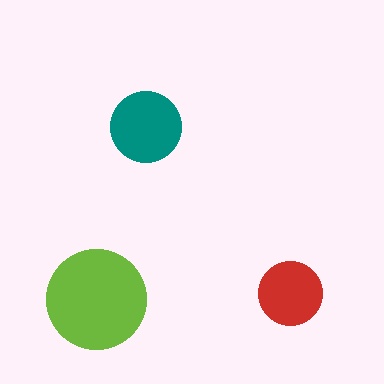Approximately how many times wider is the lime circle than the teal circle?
About 1.5 times wider.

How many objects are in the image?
There are 3 objects in the image.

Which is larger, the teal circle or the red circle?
The teal one.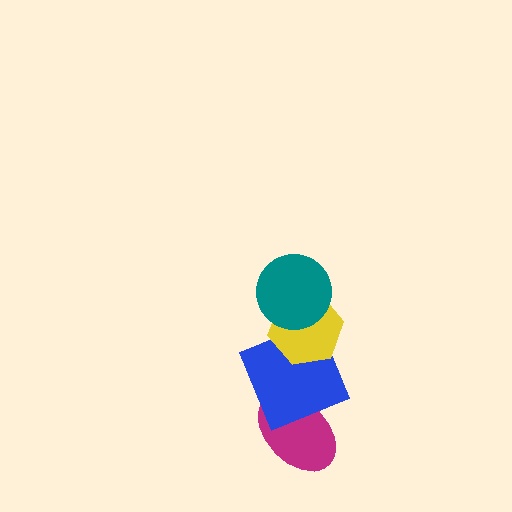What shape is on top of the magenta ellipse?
The blue square is on top of the magenta ellipse.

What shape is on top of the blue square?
The yellow hexagon is on top of the blue square.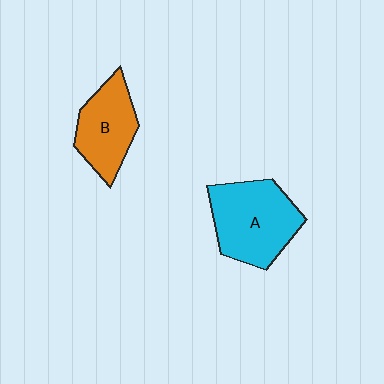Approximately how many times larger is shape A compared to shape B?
Approximately 1.4 times.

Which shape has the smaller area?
Shape B (orange).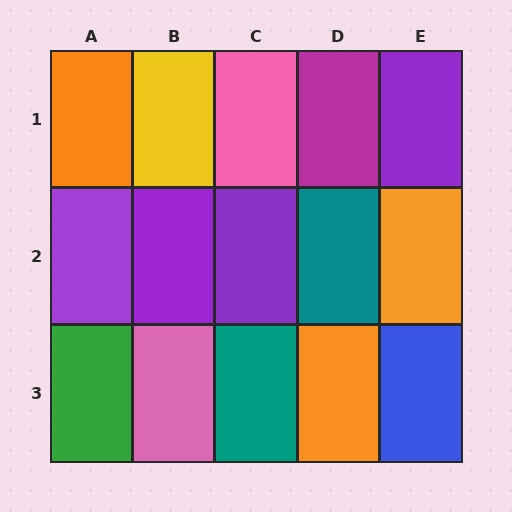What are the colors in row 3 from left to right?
Green, pink, teal, orange, blue.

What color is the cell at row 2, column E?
Orange.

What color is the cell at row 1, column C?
Pink.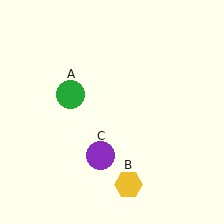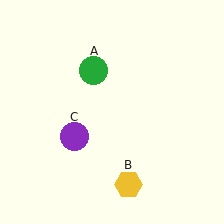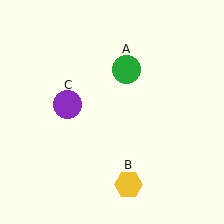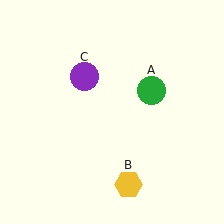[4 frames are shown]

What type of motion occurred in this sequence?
The green circle (object A), purple circle (object C) rotated clockwise around the center of the scene.